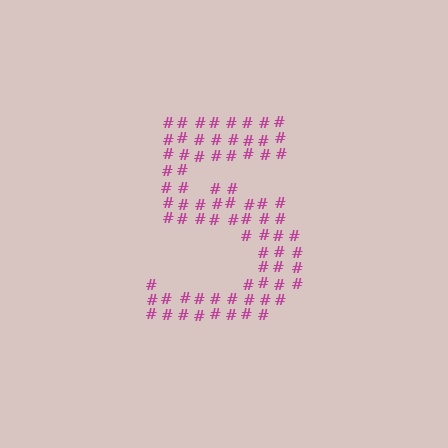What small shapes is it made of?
It is made of small hash symbols.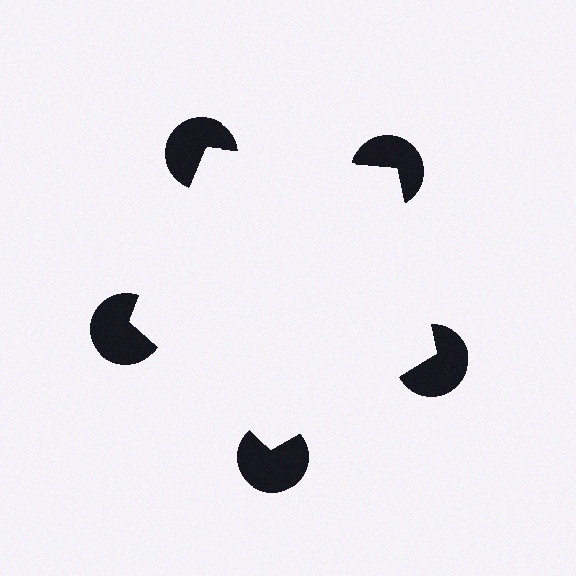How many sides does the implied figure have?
5 sides.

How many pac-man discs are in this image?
There are 5 — one at each vertex of the illusory pentagon.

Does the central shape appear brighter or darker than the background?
It typically appears slightly brighter than the background, even though no actual brightness change is drawn.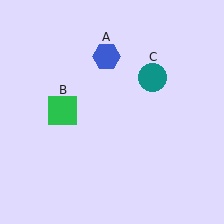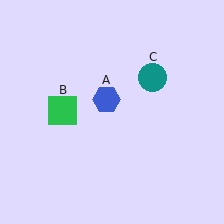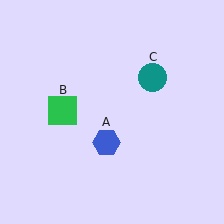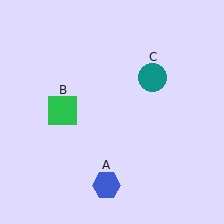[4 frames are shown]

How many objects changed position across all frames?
1 object changed position: blue hexagon (object A).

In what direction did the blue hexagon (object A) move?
The blue hexagon (object A) moved down.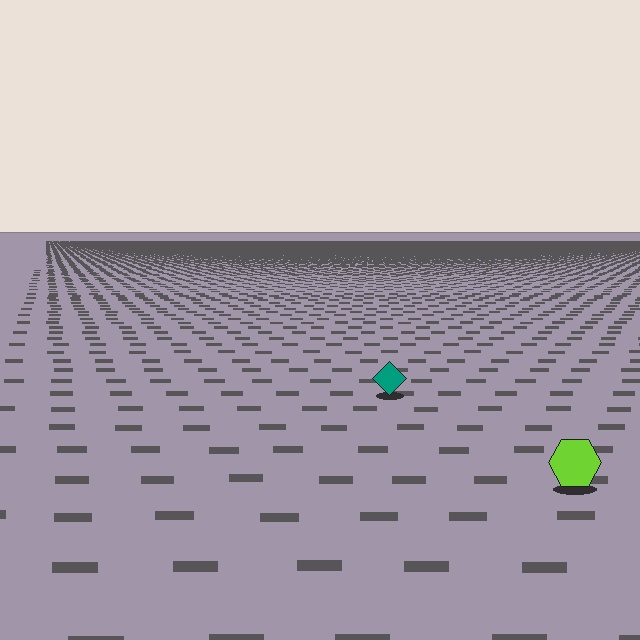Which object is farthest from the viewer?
The teal diamond is farthest from the viewer. It appears smaller and the ground texture around it is denser.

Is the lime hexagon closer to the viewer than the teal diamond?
Yes. The lime hexagon is closer — you can tell from the texture gradient: the ground texture is coarser near it.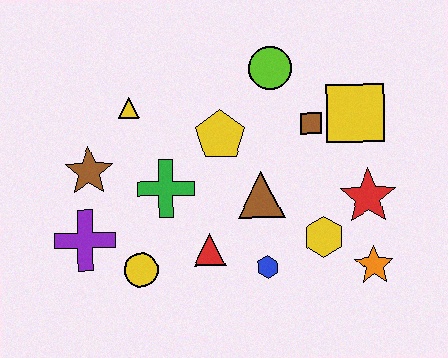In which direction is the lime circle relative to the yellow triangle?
The lime circle is to the right of the yellow triangle.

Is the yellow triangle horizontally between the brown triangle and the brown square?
No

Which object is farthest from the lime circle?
The purple cross is farthest from the lime circle.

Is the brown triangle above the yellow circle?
Yes